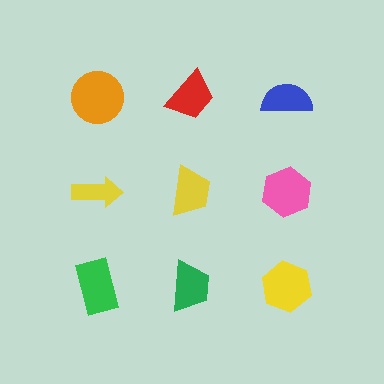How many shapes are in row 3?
3 shapes.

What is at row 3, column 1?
A green rectangle.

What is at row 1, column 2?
A red trapezoid.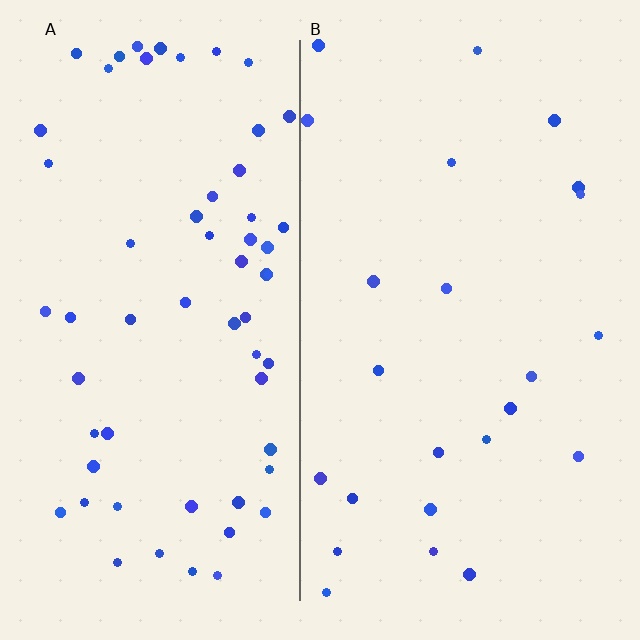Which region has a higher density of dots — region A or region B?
A (the left).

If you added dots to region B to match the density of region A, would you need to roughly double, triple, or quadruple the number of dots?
Approximately triple.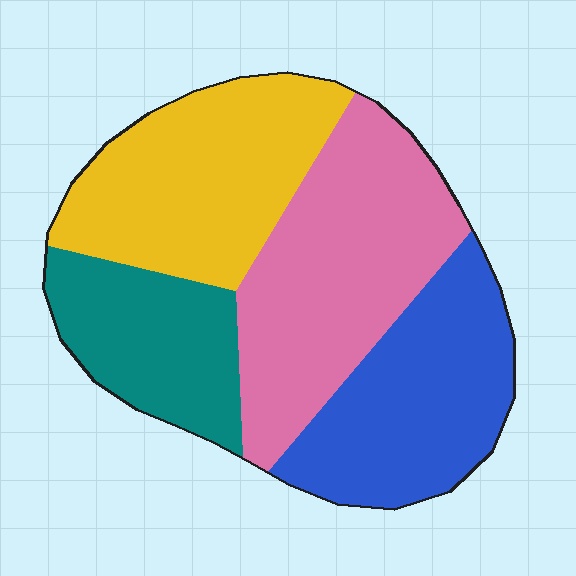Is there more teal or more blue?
Blue.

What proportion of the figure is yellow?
Yellow covers roughly 25% of the figure.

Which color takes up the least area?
Teal, at roughly 20%.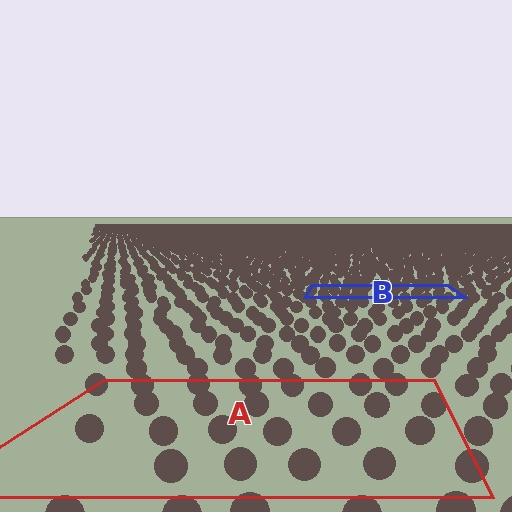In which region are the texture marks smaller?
The texture marks are smaller in region B, because it is farther away.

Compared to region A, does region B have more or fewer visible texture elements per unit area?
Region B has more texture elements per unit area — they are packed more densely because it is farther away.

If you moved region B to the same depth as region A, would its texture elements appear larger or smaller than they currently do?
They would appear larger. At a closer depth, the same texture elements are projected at a bigger on-screen size.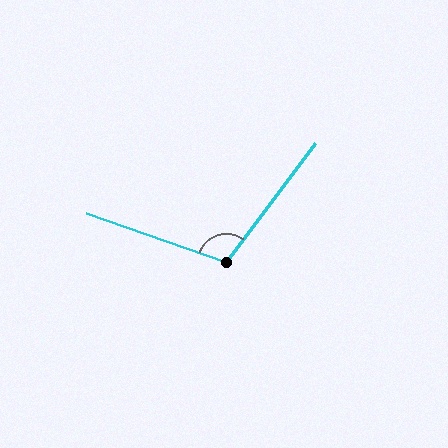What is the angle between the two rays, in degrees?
Approximately 108 degrees.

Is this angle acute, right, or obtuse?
It is obtuse.